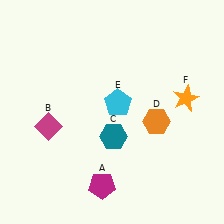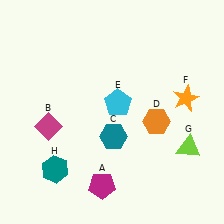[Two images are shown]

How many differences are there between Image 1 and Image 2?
There are 2 differences between the two images.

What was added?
A lime triangle (G), a teal hexagon (H) were added in Image 2.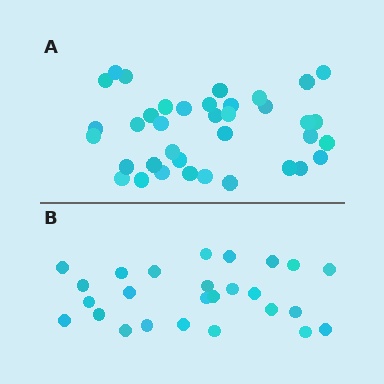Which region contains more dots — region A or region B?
Region A (the top region) has more dots.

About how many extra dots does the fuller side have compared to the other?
Region A has roughly 12 or so more dots than region B.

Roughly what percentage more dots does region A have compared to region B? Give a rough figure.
About 40% more.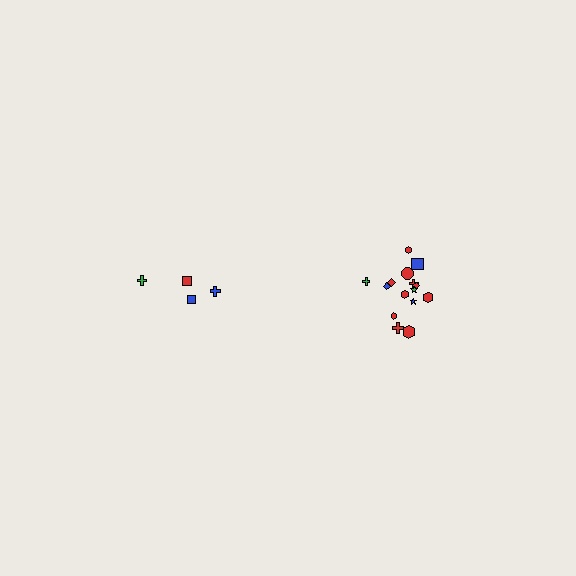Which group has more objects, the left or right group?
The right group.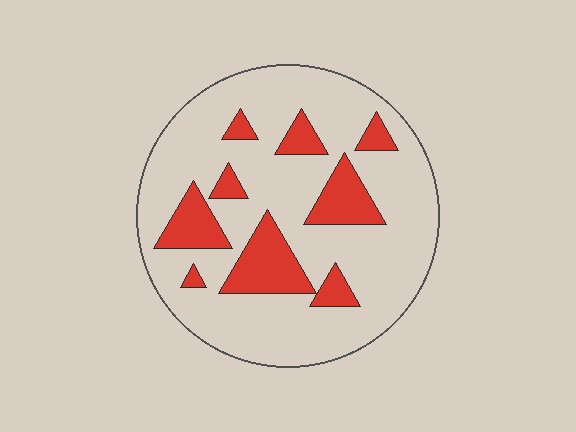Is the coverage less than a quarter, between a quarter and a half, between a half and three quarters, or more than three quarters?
Less than a quarter.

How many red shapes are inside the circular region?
9.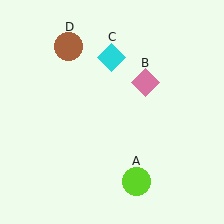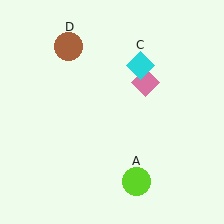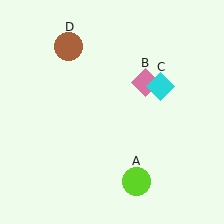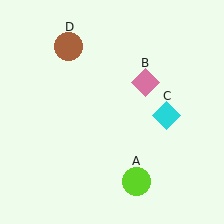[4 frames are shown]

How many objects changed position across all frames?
1 object changed position: cyan diamond (object C).